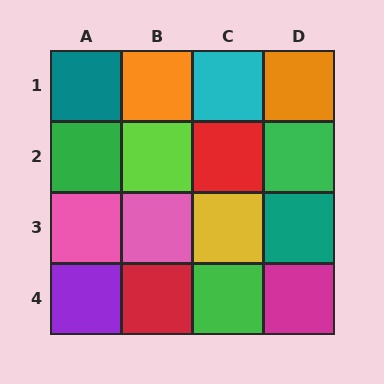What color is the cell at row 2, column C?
Red.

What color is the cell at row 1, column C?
Cyan.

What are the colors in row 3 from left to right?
Pink, pink, yellow, teal.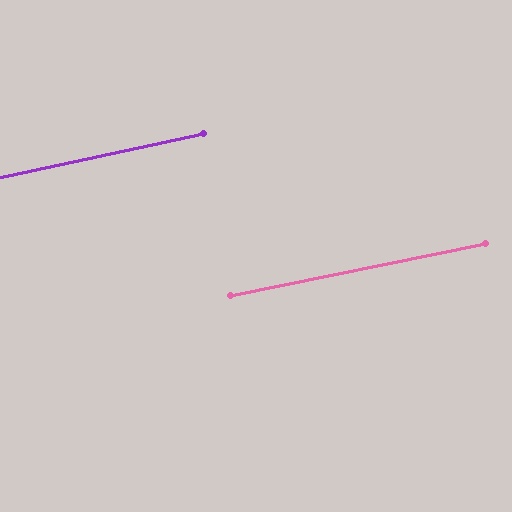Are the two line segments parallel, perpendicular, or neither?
Parallel — their directions differ by only 0.5°.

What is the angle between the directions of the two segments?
Approximately 0 degrees.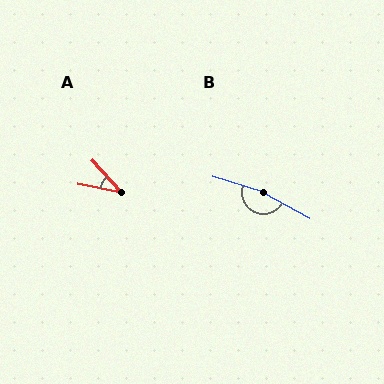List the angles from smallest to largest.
A (37°), B (167°).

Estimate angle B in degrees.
Approximately 167 degrees.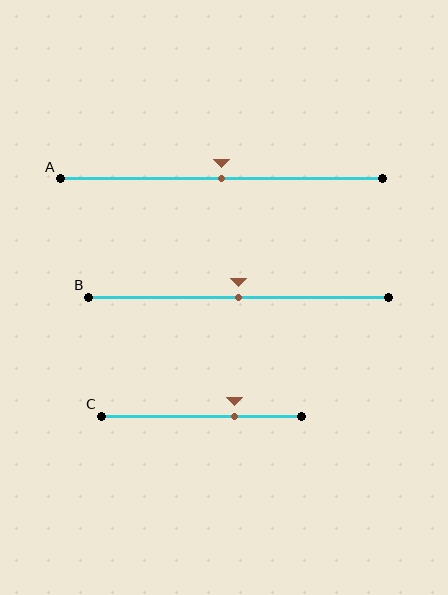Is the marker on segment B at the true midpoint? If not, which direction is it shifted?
Yes, the marker on segment B is at the true midpoint.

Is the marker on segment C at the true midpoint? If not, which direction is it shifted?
No, the marker on segment C is shifted to the right by about 17% of the segment length.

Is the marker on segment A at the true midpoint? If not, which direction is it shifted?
Yes, the marker on segment A is at the true midpoint.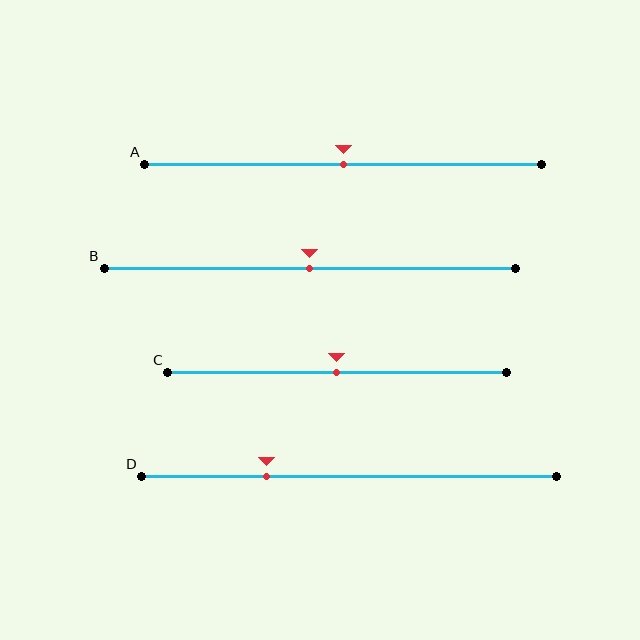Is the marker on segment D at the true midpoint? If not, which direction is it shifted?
No, the marker on segment D is shifted to the left by about 20% of the segment length.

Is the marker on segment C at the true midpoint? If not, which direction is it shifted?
Yes, the marker on segment C is at the true midpoint.